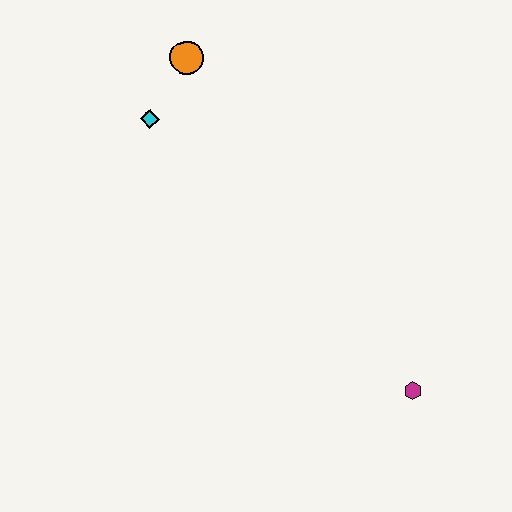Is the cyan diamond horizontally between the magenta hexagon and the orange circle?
No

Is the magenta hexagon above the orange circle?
No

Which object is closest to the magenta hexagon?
The cyan diamond is closest to the magenta hexagon.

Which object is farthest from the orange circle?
The magenta hexagon is farthest from the orange circle.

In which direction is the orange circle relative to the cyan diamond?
The orange circle is above the cyan diamond.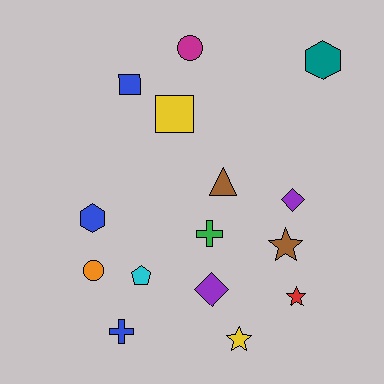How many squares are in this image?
There are 2 squares.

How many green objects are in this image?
There is 1 green object.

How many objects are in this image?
There are 15 objects.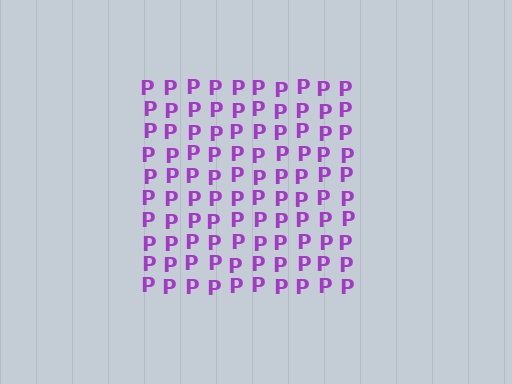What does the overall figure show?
The overall figure shows a square.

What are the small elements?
The small elements are letter P's.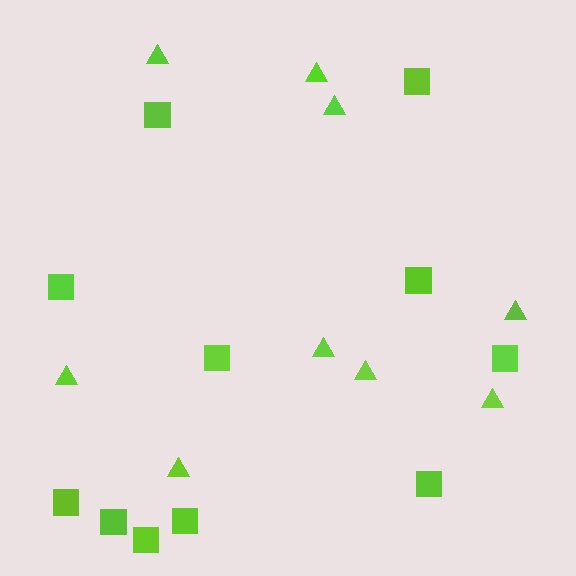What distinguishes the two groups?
There are 2 groups: one group of triangles (9) and one group of squares (11).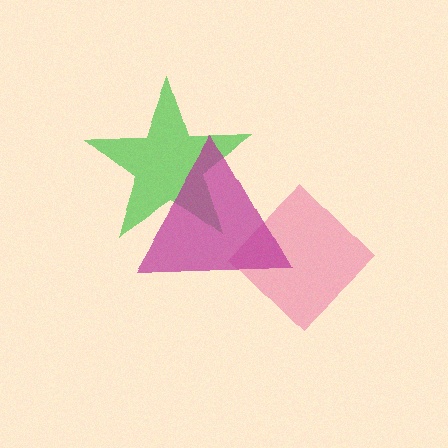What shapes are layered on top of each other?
The layered shapes are: a green star, a pink diamond, a magenta triangle.